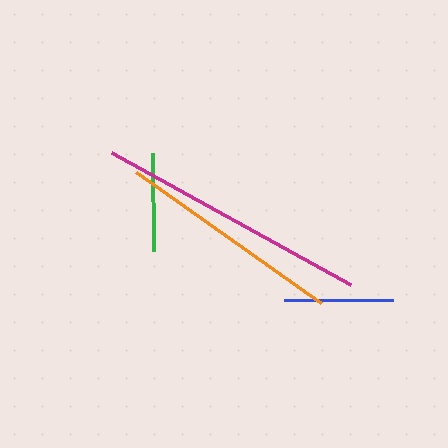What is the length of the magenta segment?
The magenta segment is approximately 273 pixels long.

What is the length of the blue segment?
The blue segment is approximately 108 pixels long.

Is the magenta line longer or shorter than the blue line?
The magenta line is longer than the blue line.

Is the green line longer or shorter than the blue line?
The blue line is longer than the green line.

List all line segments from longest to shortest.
From longest to shortest: magenta, orange, blue, green.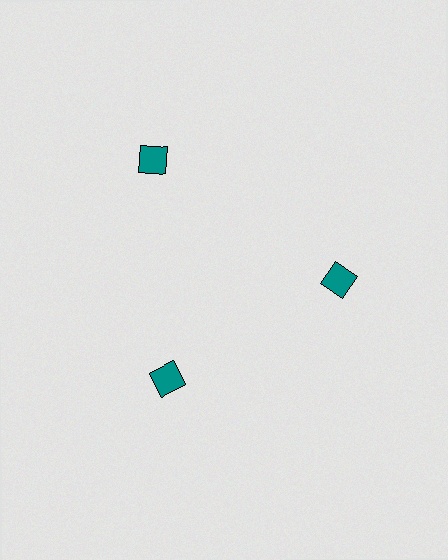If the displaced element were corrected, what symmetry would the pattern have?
It would have 3-fold rotational symmetry — the pattern would map onto itself every 120 degrees.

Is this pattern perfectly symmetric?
No. The 3 teal squares are arranged in a ring, but one element near the 11 o'clock position is pushed outward from the center, breaking the 3-fold rotational symmetry.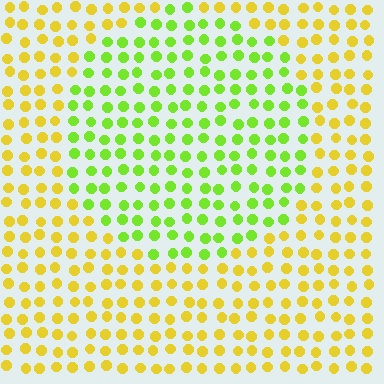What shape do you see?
I see a circle.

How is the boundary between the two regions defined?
The boundary is defined purely by a slight shift in hue (about 44 degrees). Spacing, size, and orientation are identical on both sides.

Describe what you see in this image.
The image is filled with small yellow elements in a uniform arrangement. A circle-shaped region is visible where the elements are tinted to a slightly different hue, forming a subtle color boundary.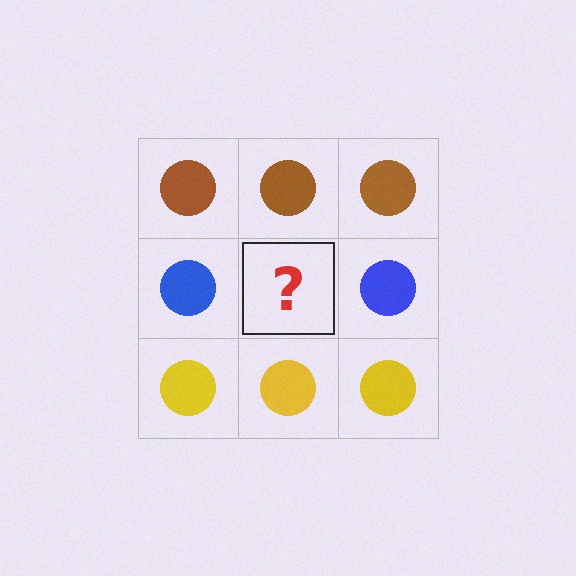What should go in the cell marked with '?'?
The missing cell should contain a blue circle.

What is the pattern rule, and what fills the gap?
The rule is that each row has a consistent color. The gap should be filled with a blue circle.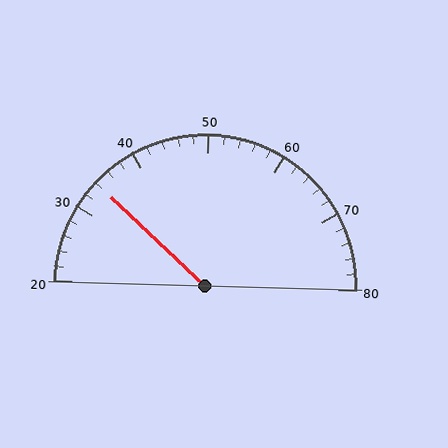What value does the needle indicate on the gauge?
The needle indicates approximately 34.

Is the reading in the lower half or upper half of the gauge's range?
The reading is in the lower half of the range (20 to 80).